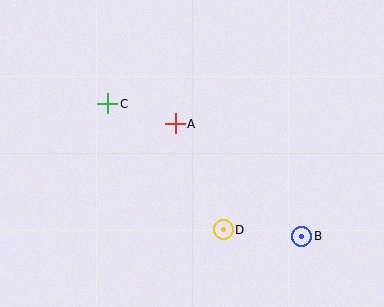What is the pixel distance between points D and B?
The distance between D and B is 78 pixels.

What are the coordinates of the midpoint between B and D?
The midpoint between B and D is at (263, 233).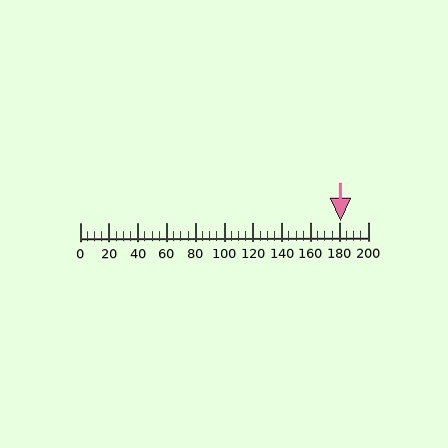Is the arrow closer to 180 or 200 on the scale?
The arrow is closer to 180.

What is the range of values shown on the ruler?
The ruler shows values from 0 to 200.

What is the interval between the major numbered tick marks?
The major tick marks are spaced 20 units apart.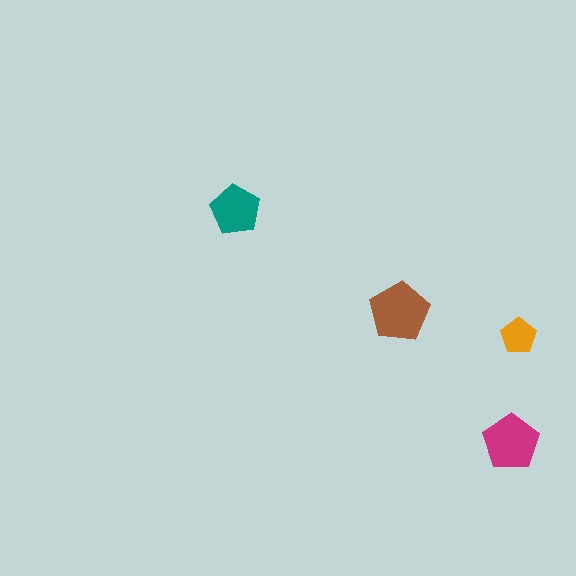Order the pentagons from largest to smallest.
the brown one, the magenta one, the teal one, the orange one.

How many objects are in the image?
There are 4 objects in the image.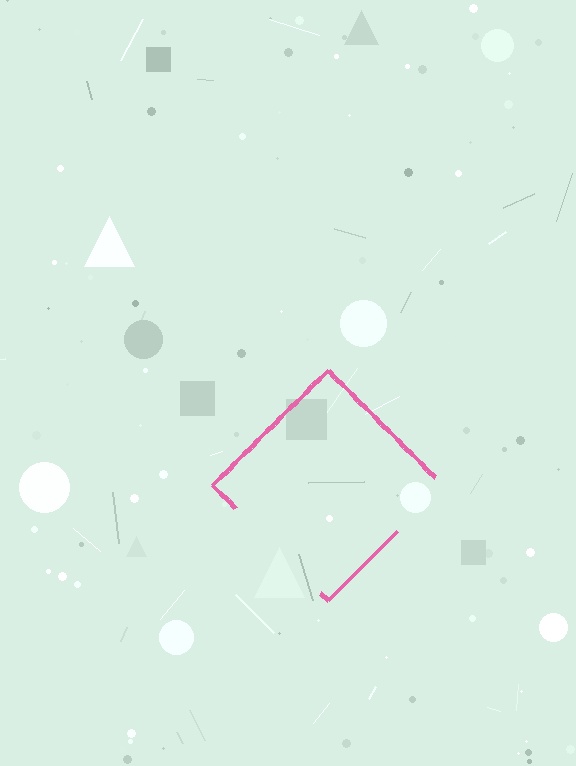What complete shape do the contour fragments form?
The contour fragments form a diamond.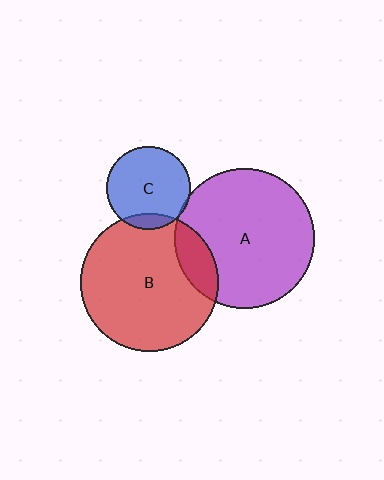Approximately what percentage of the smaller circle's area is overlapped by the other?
Approximately 15%.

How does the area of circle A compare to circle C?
Approximately 2.8 times.